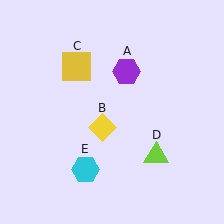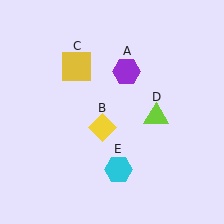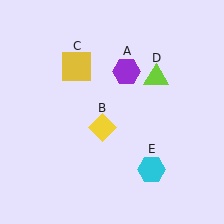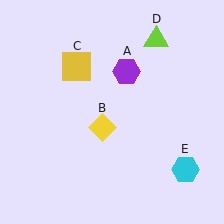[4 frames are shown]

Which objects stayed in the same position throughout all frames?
Purple hexagon (object A) and yellow diamond (object B) and yellow square (object C) remained stationary.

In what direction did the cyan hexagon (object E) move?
The cyan hexagon (object E) moved right.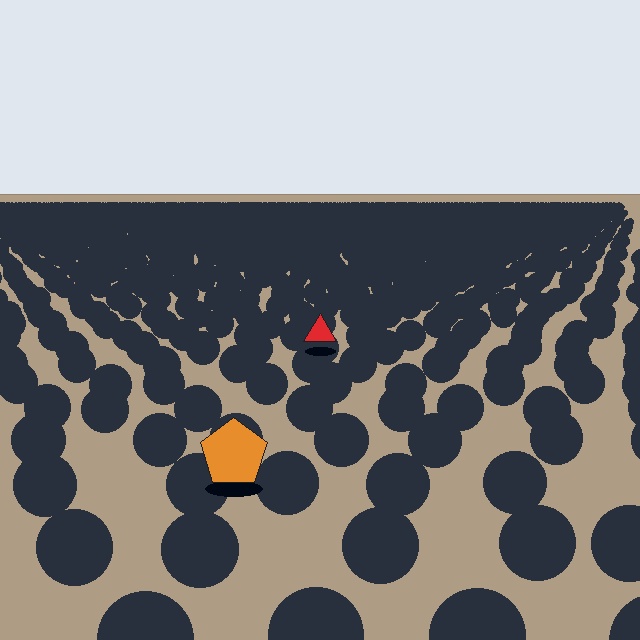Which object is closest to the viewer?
The orange pentagon is closest. The texture marks near it are larger and more spread out.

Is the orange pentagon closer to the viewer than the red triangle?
Yes. The orange pentagon is closer — you can tell from the texture gradient: the ground texture is coarser near it.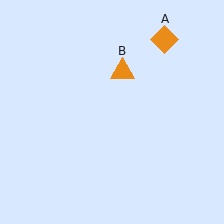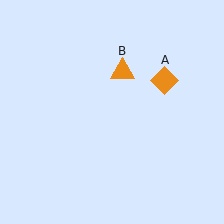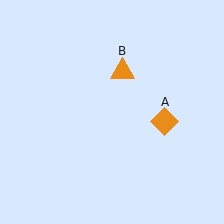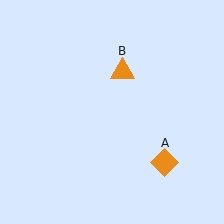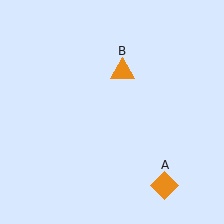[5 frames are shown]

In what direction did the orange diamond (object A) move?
The orange diamond (object A) moved down.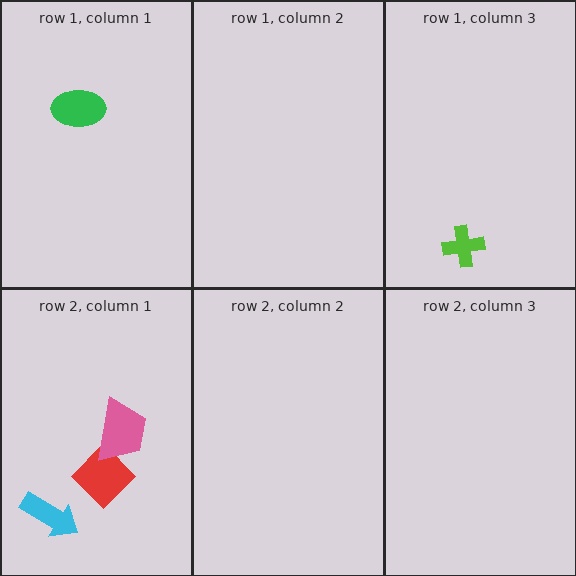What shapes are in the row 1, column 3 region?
The lime cross.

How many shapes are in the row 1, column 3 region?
1.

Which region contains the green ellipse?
The row 1, column 1 region.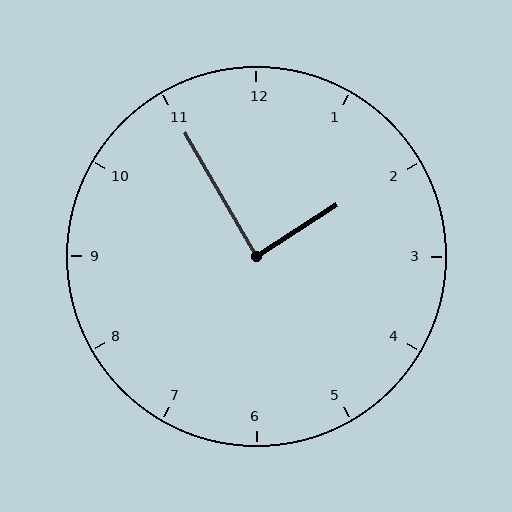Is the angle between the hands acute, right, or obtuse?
It is right.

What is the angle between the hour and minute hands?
Approximately 88 degrees.